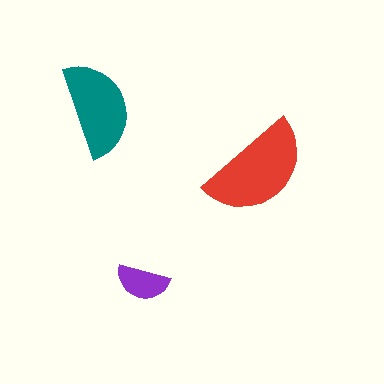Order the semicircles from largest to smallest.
the red one, the teal one, the purple one.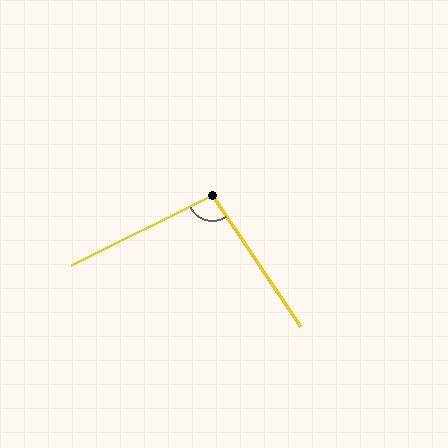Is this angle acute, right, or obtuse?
It is obtuse.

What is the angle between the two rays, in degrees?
Approximately 97 degrees.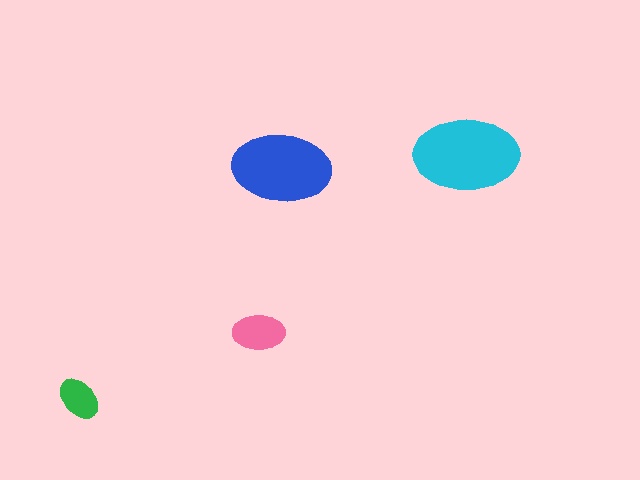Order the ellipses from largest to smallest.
the cyan one, the blue one, the pink one, the green one.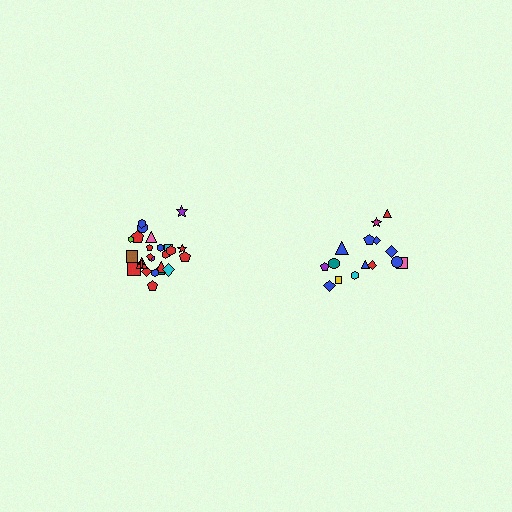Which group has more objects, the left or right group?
The left group.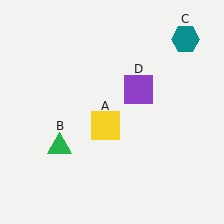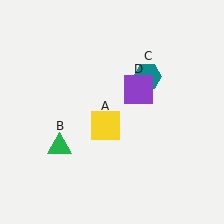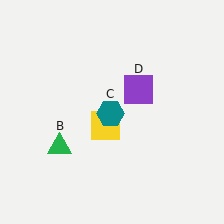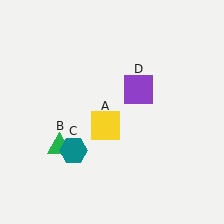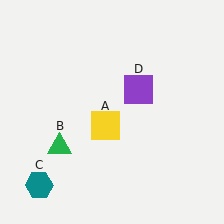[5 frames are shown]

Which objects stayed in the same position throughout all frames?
Yellow square (object A) and green triangle (object B) and purple square (object D) remained stationary.